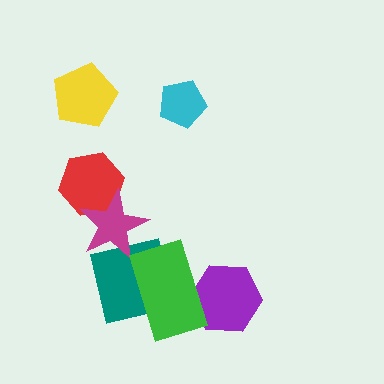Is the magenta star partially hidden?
No, no other shape covers it.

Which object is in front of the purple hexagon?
The green rectangle is in front of the purple hexagon.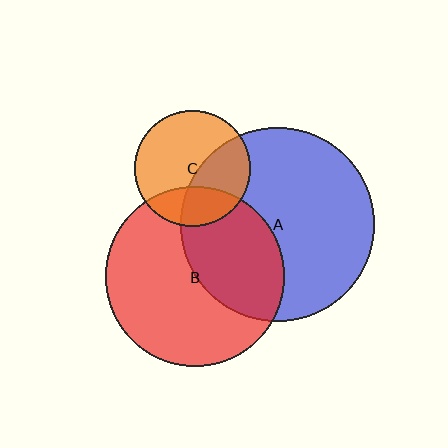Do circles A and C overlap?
Yes.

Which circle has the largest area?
Circle A (blue).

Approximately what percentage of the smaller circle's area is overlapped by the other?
Approximately 40%.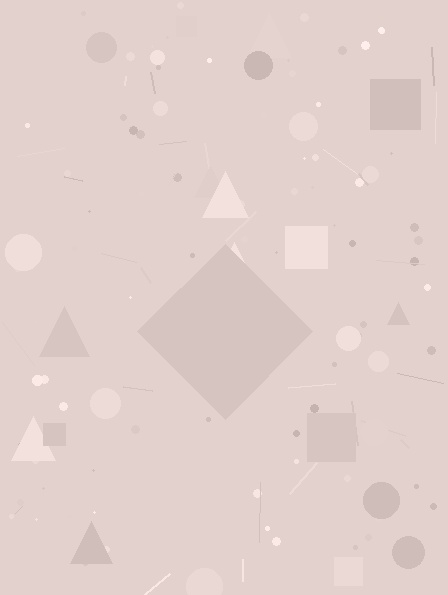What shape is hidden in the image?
A diamond is hidden in the image.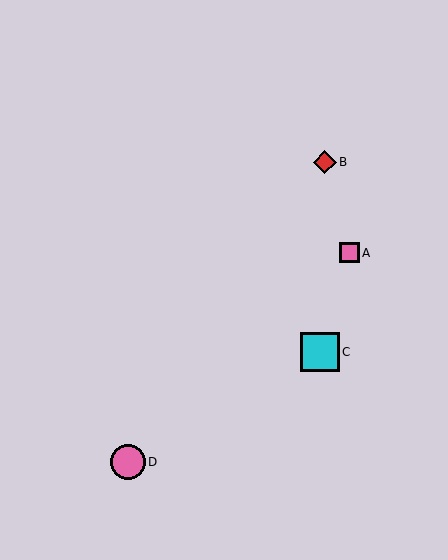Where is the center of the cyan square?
The center of the cyan square is at (320, 352).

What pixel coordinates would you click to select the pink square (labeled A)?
Click at (350, 253) to select the pink square A.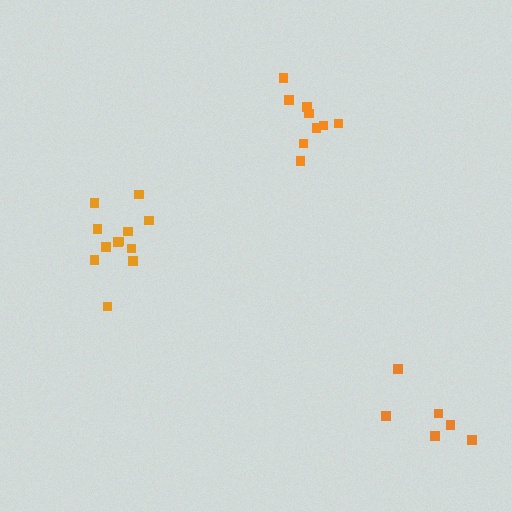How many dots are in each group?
Group 1: 9 dots, Group 2: 12 dots, Group 3: 6 dots (27 total).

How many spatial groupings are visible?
There are 3 spatial groupings.